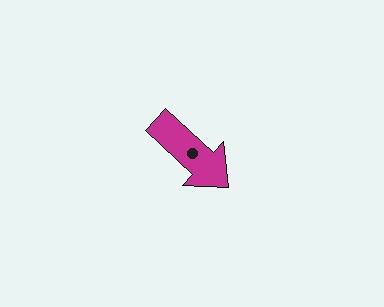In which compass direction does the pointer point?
Southeast.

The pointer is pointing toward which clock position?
Roughly 4 o'clock.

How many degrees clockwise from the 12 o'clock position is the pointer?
Approximately 133 degrees.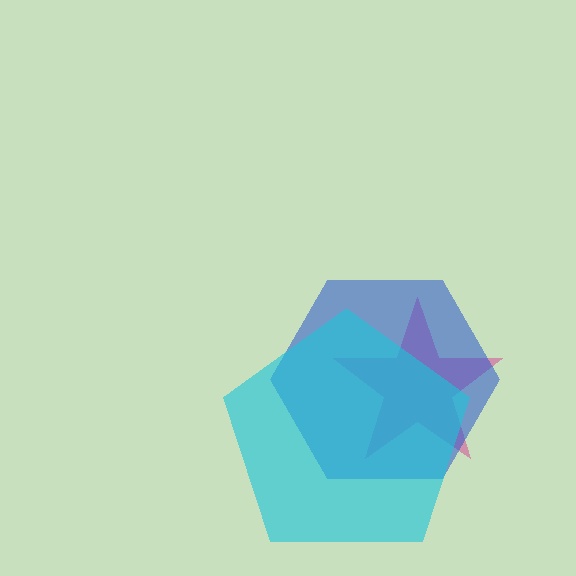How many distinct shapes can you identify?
There are 3 distinct shapes: a magenta star, a blue hexagon, a cyan pentagon.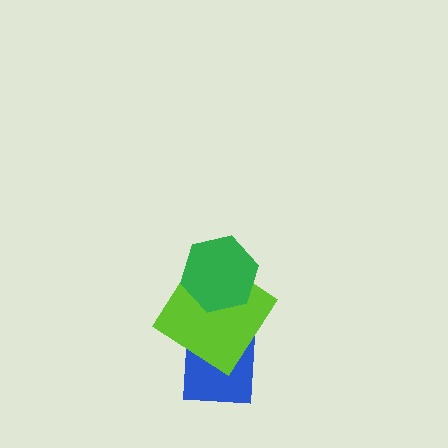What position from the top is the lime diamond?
The lime diamond is 2nd from the top.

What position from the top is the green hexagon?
The green hexagon is 1st from the top.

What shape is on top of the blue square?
The lime diamond is on top of the blue square.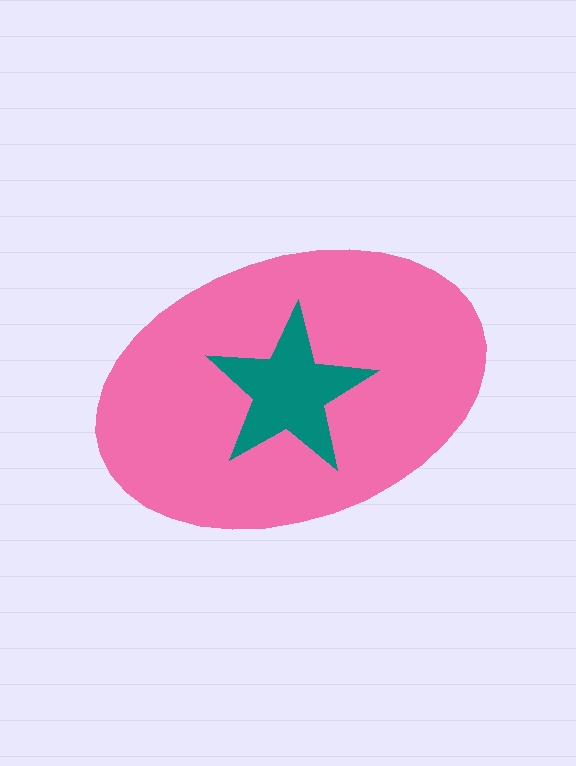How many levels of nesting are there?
2.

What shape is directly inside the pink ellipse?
The teal star.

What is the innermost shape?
The teal star.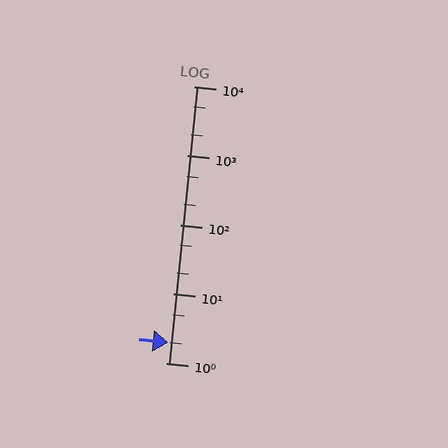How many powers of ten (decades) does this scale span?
The scale spans 4 decades, from 1 to 10000.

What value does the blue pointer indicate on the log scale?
The pointer indicates approximately 2.